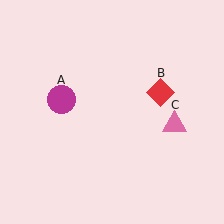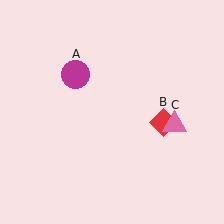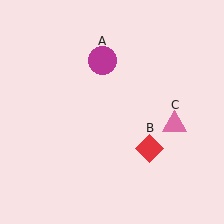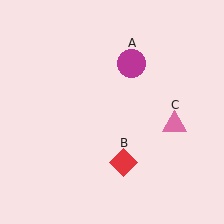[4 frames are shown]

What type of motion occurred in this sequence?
The magenta circle (object A), red diamond (object B) rotated clockwise around the center of the scene.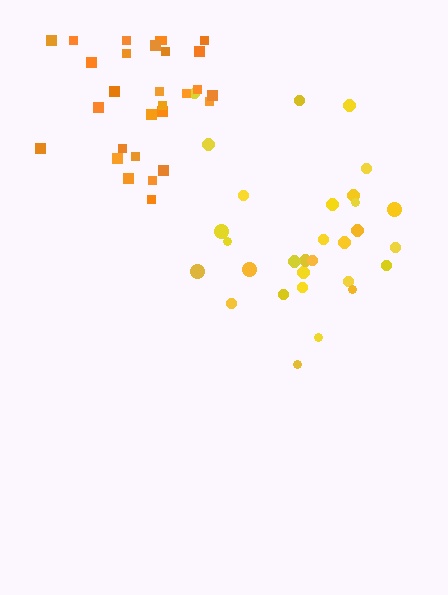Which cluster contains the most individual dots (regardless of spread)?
Yellow (30).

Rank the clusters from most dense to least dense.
orange, yellow.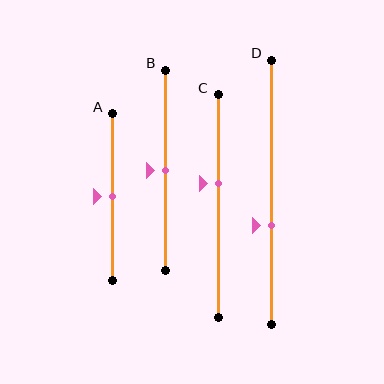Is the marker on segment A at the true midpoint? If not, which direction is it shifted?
Yes, the marker on segment A is at the true midpoint.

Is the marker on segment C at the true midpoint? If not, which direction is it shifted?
No, the marker on segment C is shifted upward by about 10% of the segment length.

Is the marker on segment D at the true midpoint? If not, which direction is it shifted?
No, the marker on segment D is shifted downward by about 13% of the segment length.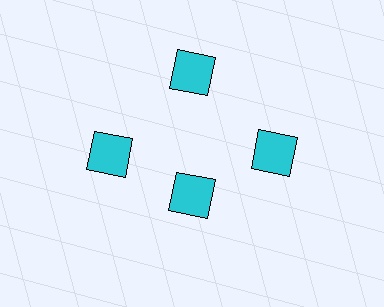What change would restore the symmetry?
The symmetry would be restored by moving it outward, back onto the ring so that all 4 squares sit at equal angles and equal distance from the center.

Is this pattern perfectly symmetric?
No. The 4 cyan squares are arranged in a ring, but one element near the 6 o'clock position is pulled inward toward the center, breaking the 4-fold rotational symmetry.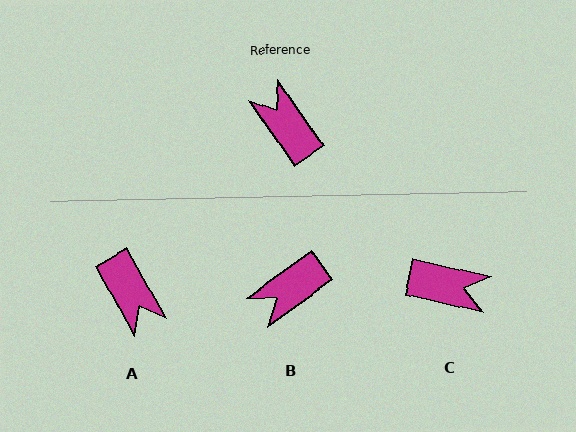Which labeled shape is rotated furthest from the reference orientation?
A, about 174 degrees away.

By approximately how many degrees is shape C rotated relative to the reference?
Approximately 138 degrees clockwise.